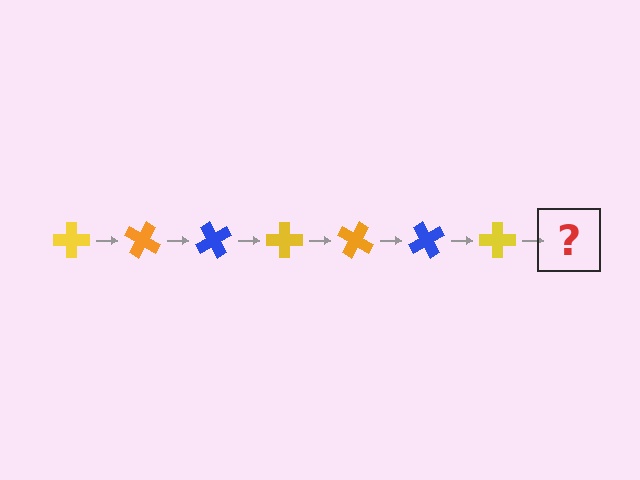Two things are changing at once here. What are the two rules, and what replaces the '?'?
The two rules are that it rotates 30 degrees each step and the color cycles through yellow, orange, and blue. The '?' should be an orange cross, rotated 210 degrees from the start.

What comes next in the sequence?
The next element should be an orange cross, rotated 210 degrees from the start.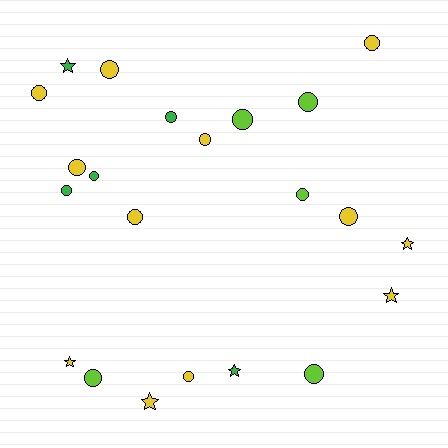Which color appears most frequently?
Yellow, with 12 objects.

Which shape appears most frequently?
Circle, with 16 objects.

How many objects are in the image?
There are 22 objects.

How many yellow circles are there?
There are 8 yellow circles.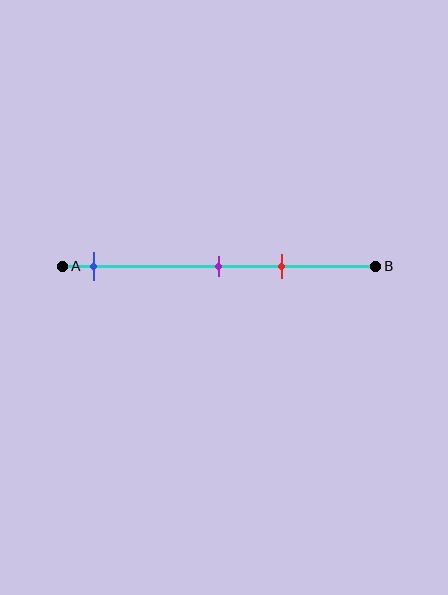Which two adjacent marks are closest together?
The purple and red marks are the closest adjacent pair.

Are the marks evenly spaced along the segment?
No, the marks are not evenly spaced.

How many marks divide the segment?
There are 3 marks dividing the segment.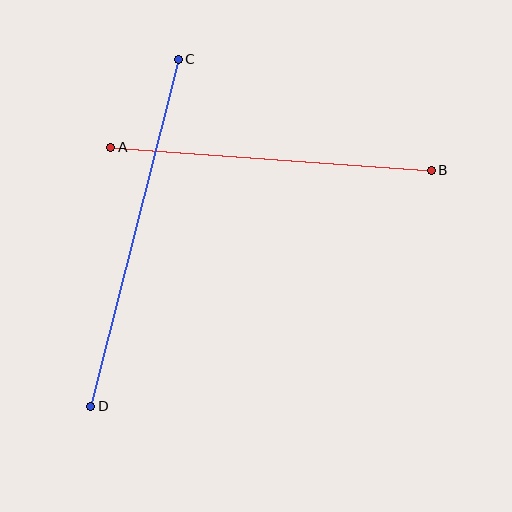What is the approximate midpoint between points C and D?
The midpoint is at approximately (134, 233) pixels.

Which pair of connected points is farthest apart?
Points C and D are farthest apart.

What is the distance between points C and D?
The distance is approximately 358 pixels.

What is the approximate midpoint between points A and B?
The midpoint is at approximately (271, 159) pixels.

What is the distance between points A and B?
The distance is approximately 322 pixels.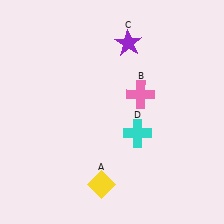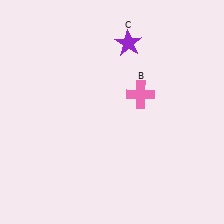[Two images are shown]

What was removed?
The cyan cross (D), the yellow diamond (A) were removed in Image 2.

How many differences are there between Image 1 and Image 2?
There are 2 differences between the two images.